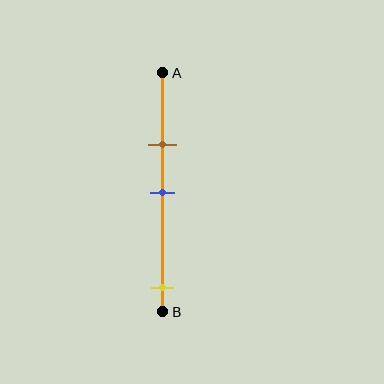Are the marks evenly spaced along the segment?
No, the marks are not evenly spaced.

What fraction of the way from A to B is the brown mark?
The brown mark is approximately 30% (0.3) of the way from A to B.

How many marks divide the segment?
There are 3 marks dividing the segment.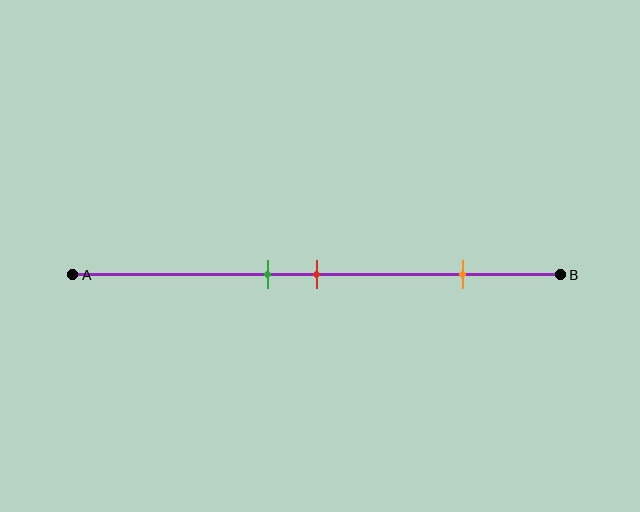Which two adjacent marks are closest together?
The green and red marks are the closest adjacent pair.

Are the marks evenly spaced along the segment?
No, the marks are not evenly spaced.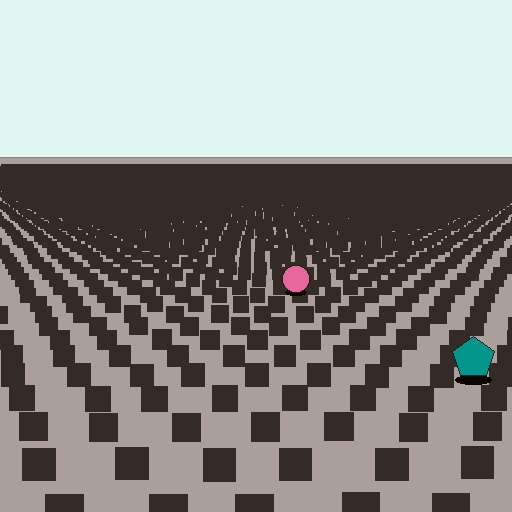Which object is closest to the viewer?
The teal pentagon is closest. The texture marks near it are larger and more spread out.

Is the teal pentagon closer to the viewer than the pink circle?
Yes. The teal pentagon is closer — you can tell from the texture gradient: the ground texture is coarser near it.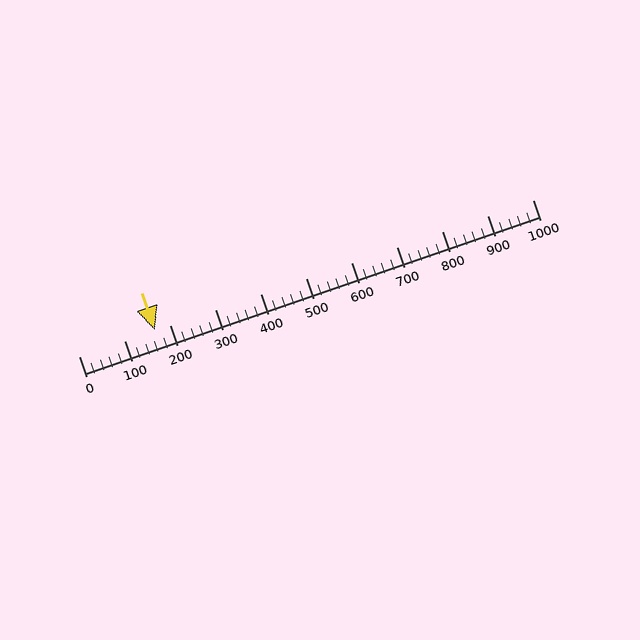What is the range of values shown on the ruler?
The ruler shows values from 0 to 1000.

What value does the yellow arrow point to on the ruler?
The yellow arrow points to approximately 169.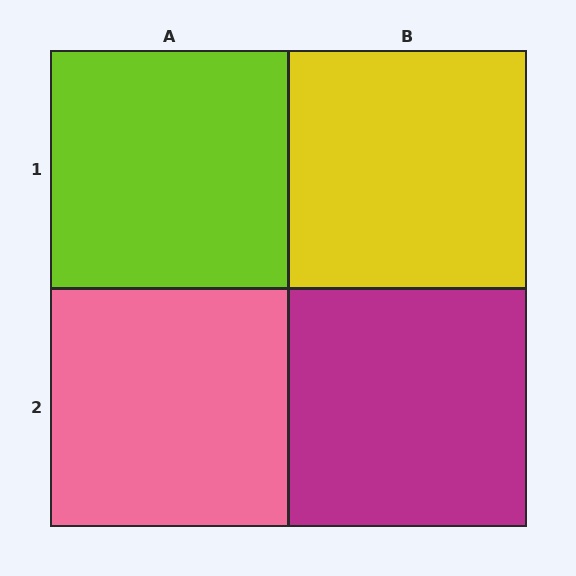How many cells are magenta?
1 cell is magenta.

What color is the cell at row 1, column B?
Yellow.